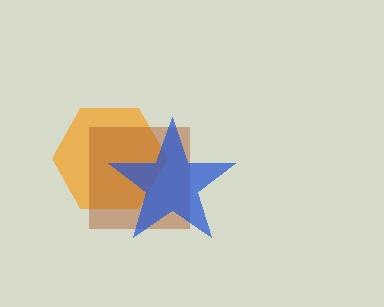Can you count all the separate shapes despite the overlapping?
Yes, there are 3 separate shapes.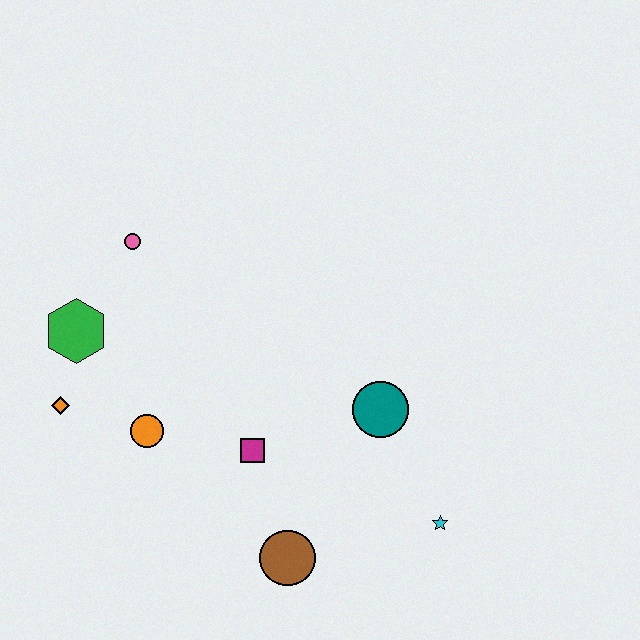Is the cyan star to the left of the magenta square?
No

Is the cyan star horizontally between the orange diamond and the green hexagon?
No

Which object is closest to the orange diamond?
The green hexagon is closest to the orange diamond.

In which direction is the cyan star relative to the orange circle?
The cyan star is to the right of the orange circle.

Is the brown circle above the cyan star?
No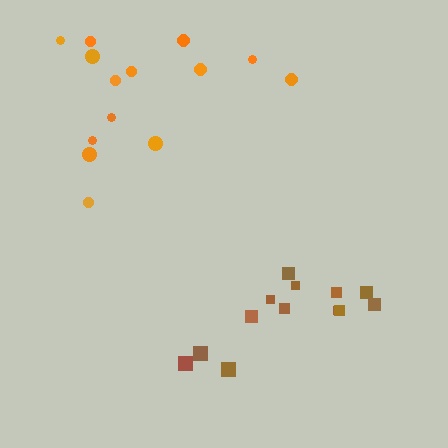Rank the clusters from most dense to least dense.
brown, orange.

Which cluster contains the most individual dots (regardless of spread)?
Orange (14).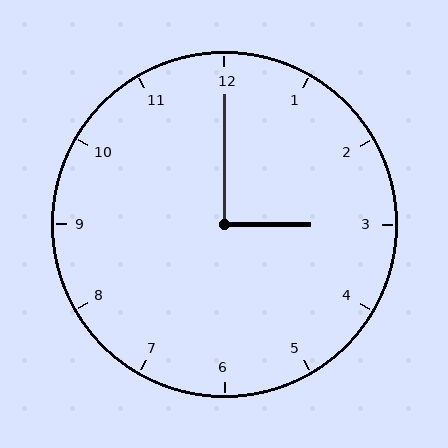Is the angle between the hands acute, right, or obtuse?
It is right.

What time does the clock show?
3:00.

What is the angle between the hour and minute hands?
Approximately 90 degrees.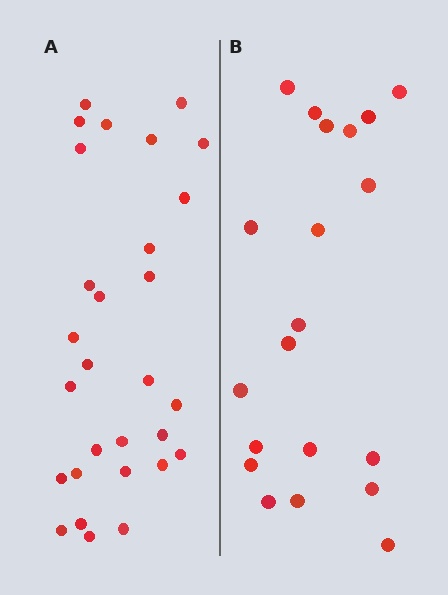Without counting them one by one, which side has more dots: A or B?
Region A (the left region) has more dots.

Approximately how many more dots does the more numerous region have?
Region A has roughly 8 or so more dots than region B.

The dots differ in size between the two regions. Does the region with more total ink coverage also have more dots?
No. Region B has more total ink coverage because its dots are larger, but region A actually contains more individual dots. Total area can be misleading — the number of items is what matters here.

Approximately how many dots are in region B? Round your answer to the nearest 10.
About 20 dots.